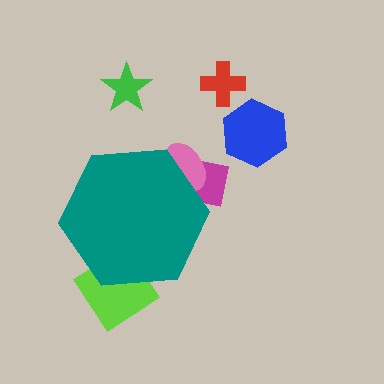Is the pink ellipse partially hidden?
Yes, the pink ellipse is partially hidden behind the teal hexagon.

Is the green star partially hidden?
No, the green star is fully visible.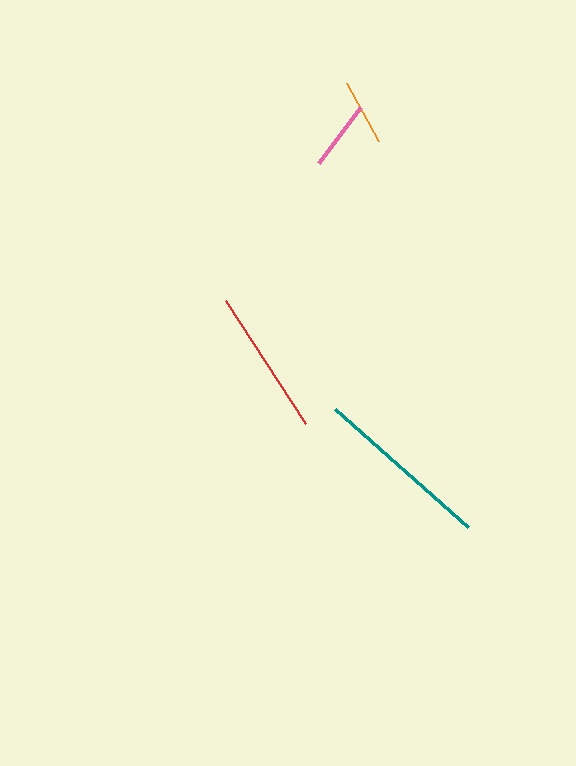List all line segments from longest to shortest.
From longest to shortest: teal, red, pink, orange.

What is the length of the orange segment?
The orange segment is approximately 67 pixels long.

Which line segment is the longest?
The teal line is the longest at approximately 178 pixels.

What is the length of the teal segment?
The teal segment is approximately 178 pixels long.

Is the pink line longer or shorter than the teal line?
The teal line is longer than the pink line.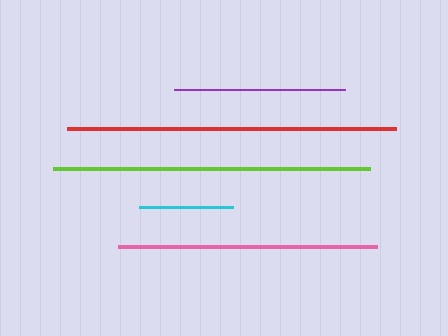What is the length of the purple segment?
The purple segment is approximately 170 pixels long.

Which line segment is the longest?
The red line is the longest at approximately 329 pixels.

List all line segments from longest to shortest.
From longest to shortest: red, lime, pink, purple, cyan.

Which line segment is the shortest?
The cyan line is the shortest at approximately 95 pixels.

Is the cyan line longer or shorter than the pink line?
The pink line is longer than the cyan line.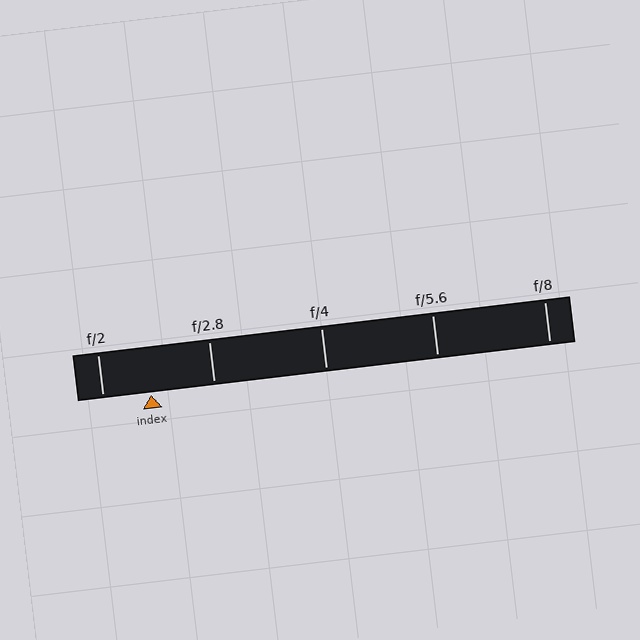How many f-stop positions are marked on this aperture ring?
There are 5 f-stop positions marked.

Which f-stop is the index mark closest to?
The index mark is closest to f/2.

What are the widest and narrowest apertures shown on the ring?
The widest aperture shown is f/2 and the narrowest is f/8.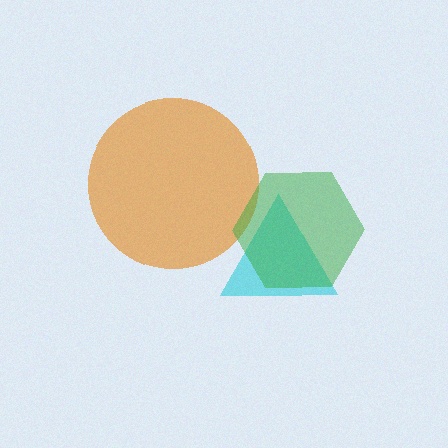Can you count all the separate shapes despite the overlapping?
Yes, there are 3 separate shapes.